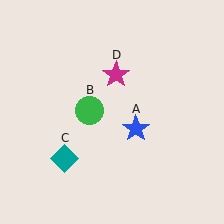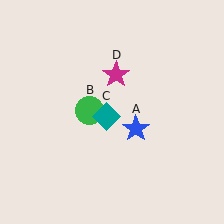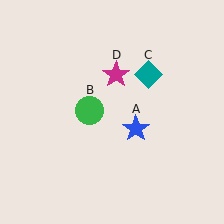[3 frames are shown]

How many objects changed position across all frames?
1 object changed position: teal diamond (object C).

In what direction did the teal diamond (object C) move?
The teal diamond (object C) moved up and to the right.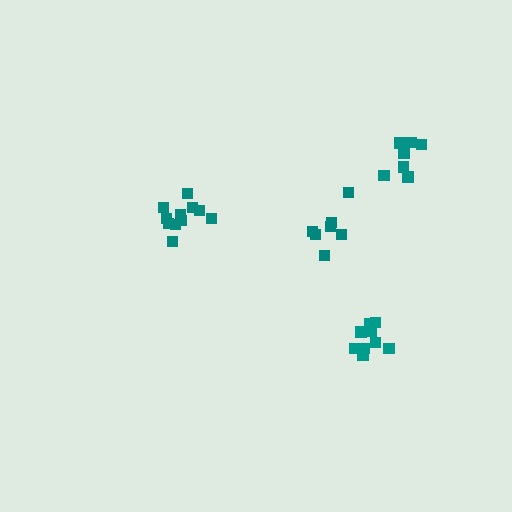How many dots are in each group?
Group 1: 11 dots, Group 2: 7 dots, Group 3: 7 dots, Group 4: 9 dots (34 total).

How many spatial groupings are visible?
There are 4 spatial groupings.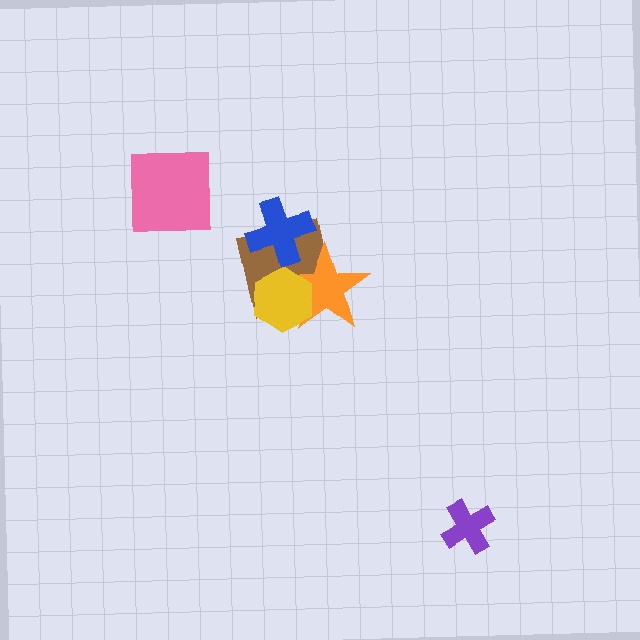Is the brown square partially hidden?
Yes, it is partially covered by another shape.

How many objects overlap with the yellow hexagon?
2 objects overlap with the yellow hexagon.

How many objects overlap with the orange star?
3 objects overlap with the orange star.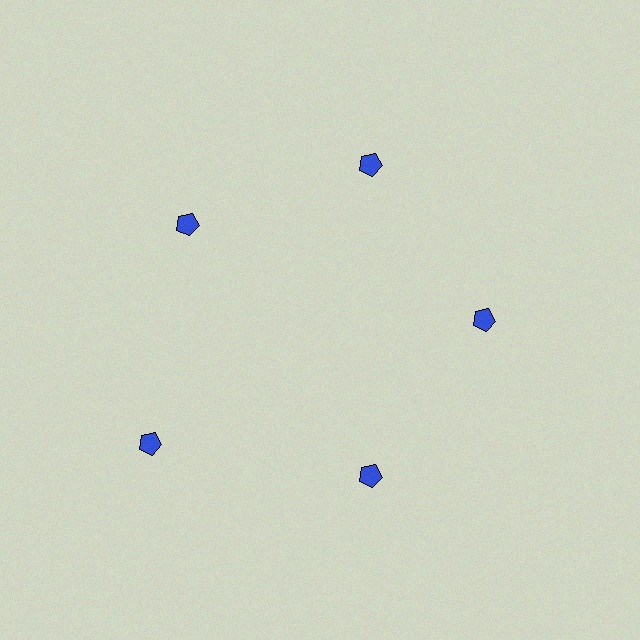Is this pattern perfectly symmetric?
No. The 5 blue pentagons are arranged in a ring, but one element near the 8 o'clock position is pushed outward from the center, breaking the 5-fold rotational symmetry.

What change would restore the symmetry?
The symmetry would be restored by moving it inward, back onto the ring so that all 5 pentagons sit at equal angles and equal distance from the center.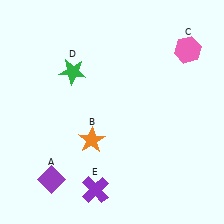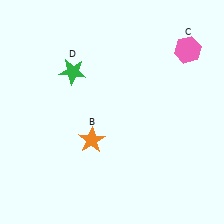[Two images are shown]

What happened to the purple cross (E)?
The purple cross (E) was removed in Image 2. It was in the bottom-left area of Image 1.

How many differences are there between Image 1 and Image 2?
There are 2 differences between the two images.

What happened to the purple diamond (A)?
The purple diamond (A) was removed in Image 2. It was in the bottom-left area of Image 1.